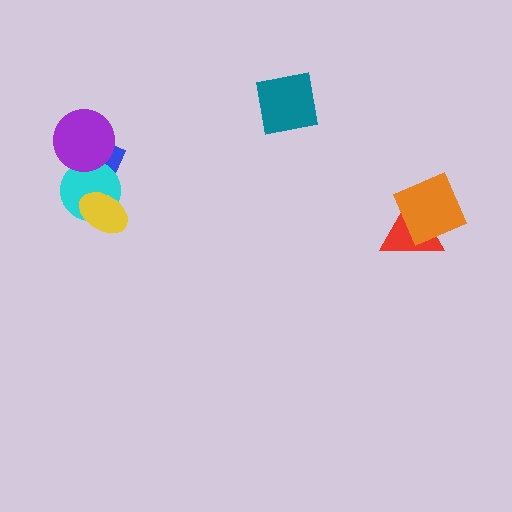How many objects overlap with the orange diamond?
1 object overlaps with the orange diamond.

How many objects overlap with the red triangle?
1 object overlaps with the red triangle.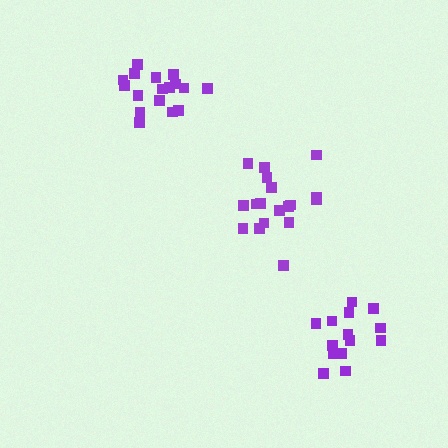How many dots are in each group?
Group 1: 18 dots, Group 2: 14 dots, Group 3: 17 dots (49 total).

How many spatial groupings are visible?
There are 3 spatial groupings.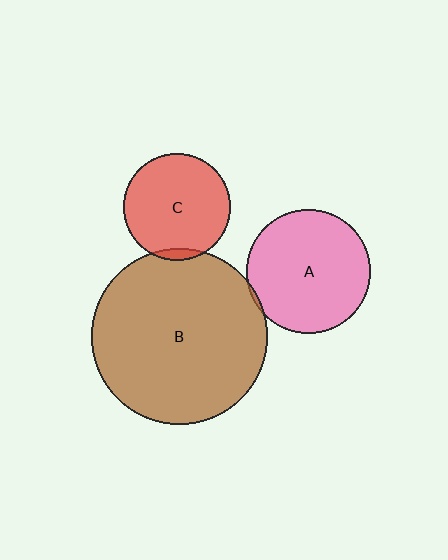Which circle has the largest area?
Circle B (brown).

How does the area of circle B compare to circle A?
Approximately 2.0 times.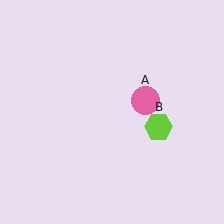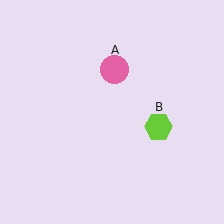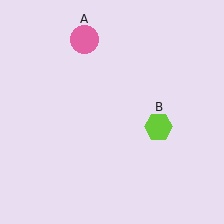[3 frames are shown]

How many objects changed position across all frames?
1 object changed position: pink circle (object A).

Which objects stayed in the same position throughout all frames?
Lime hexagon (object B) remained stationary.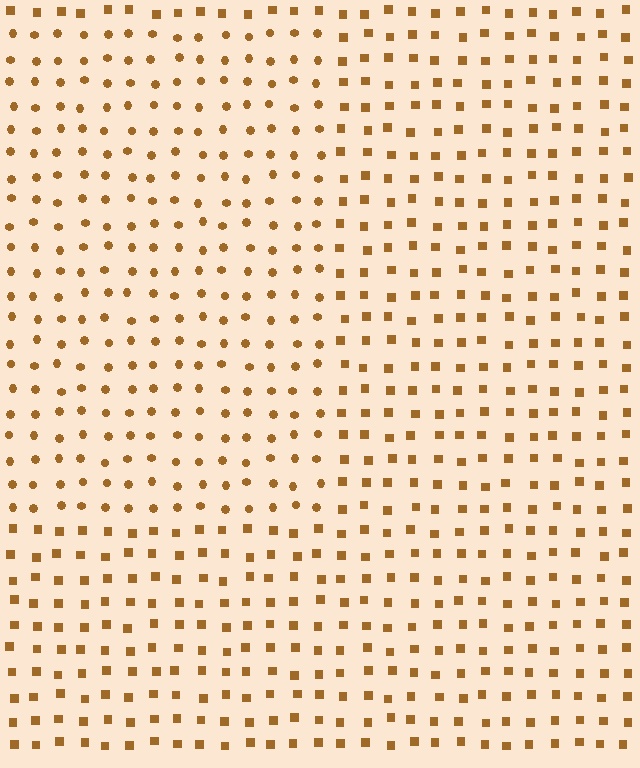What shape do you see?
I see a rectangle.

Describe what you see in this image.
The image is filled with small brown elements arranged in a uniform grid. A rectangle-shaped region contains circles, while the surrounding area contains squares. The boundary is defined purely by the change in element shape.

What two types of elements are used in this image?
The image uses circles inside the rectangle region and squares outside it.